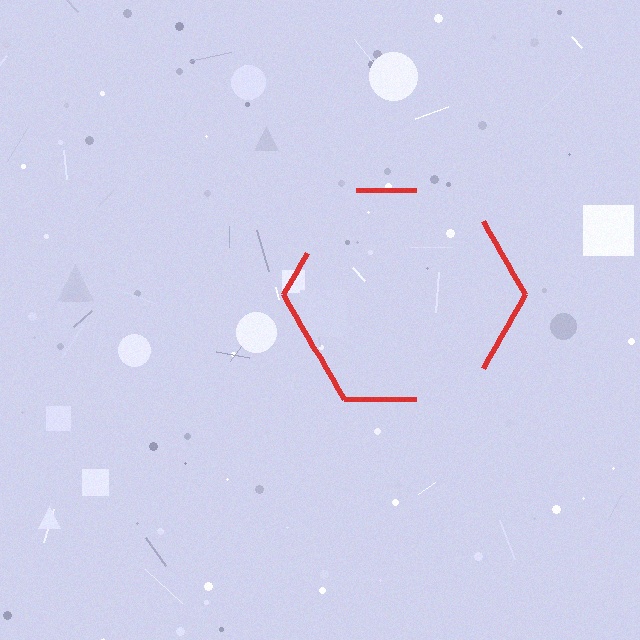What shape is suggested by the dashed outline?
The dashed outline suggests a hexagon.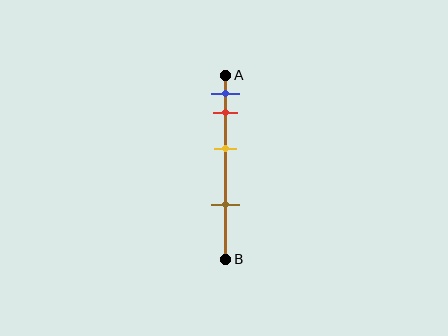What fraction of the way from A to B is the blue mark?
The blue mark is approximately 10% (0.1) of the way from A to B.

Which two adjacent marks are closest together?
The blue and red marks are the closest adjacent pair.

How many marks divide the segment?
There are 4 marks dividing the segment.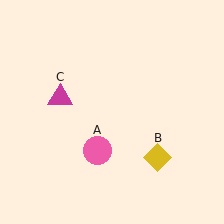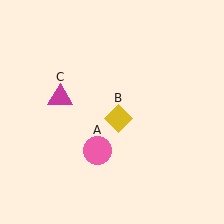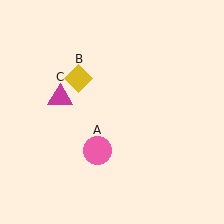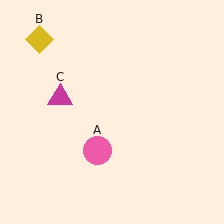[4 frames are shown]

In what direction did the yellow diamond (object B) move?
The yellow diamond (object B) moved up and to the left.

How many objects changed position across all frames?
1 object changed position: yellow diamond (object B).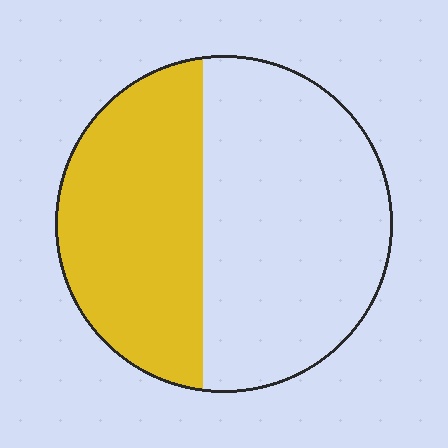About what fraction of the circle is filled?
About two fifths (2/5).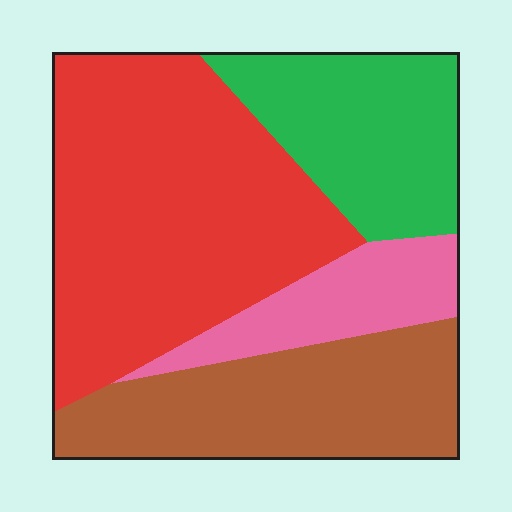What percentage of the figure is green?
Green covers 20% of the figure.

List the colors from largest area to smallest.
From largest to smallest: red, brown, green, pink.